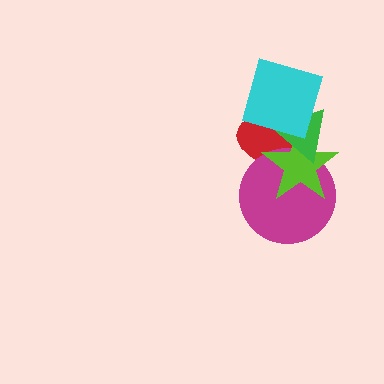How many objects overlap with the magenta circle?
3 objects overlap with the magenta circle.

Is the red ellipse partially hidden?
Yes, it is partially covered by another shape.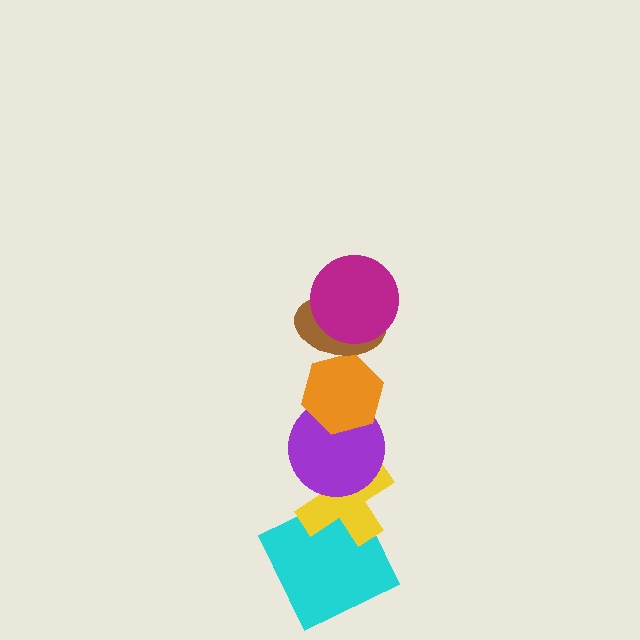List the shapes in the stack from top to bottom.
From top to bottom: the magenta circle, the brown ellipse, the orange hexagon, the purple circle, the yellow cross, the cyan square.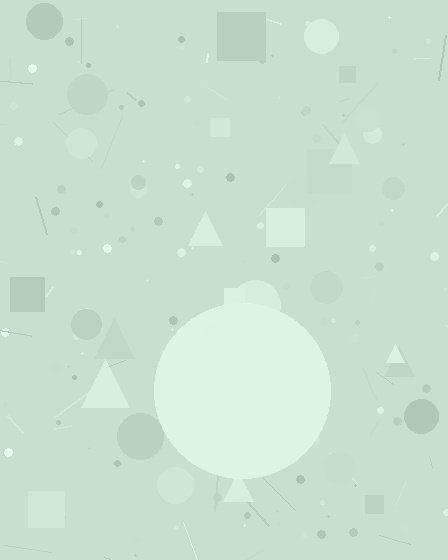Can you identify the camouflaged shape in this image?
The camouflaged shape is a circle.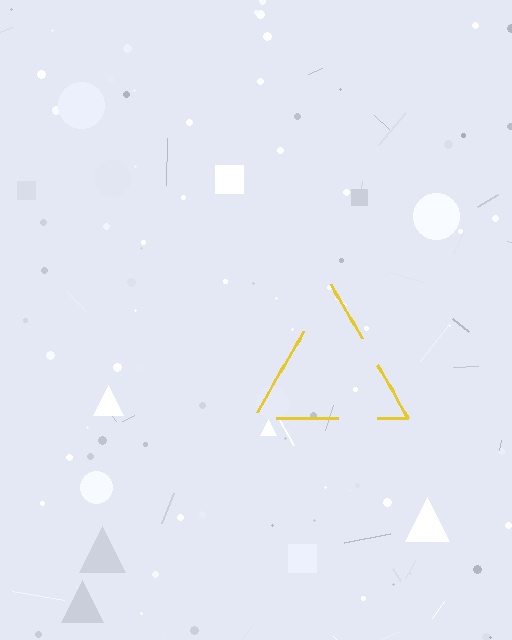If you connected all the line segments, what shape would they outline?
They would outline a triangle.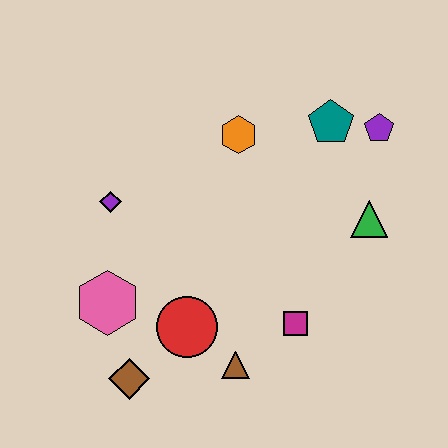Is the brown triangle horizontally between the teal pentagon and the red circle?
Yes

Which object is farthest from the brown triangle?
The purple pentagon is farthest from the brown triangle.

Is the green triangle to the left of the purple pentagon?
Yes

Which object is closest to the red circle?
The brown triangle is closest to the red circle.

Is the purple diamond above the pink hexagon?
Yes